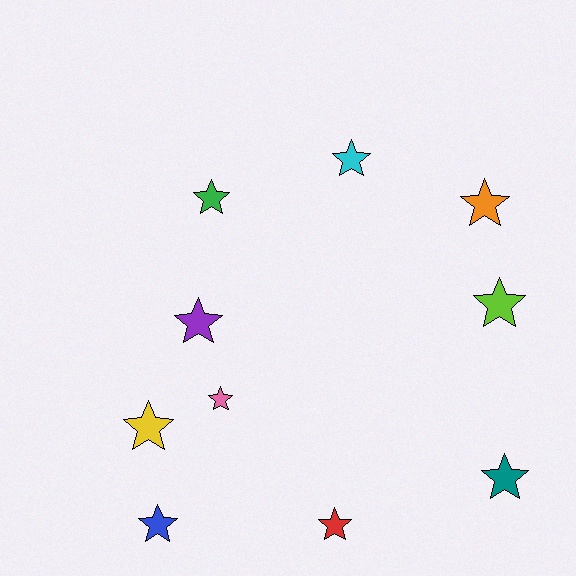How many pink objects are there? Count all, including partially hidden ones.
There is 1 pink object.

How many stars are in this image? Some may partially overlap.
There are 10 stars.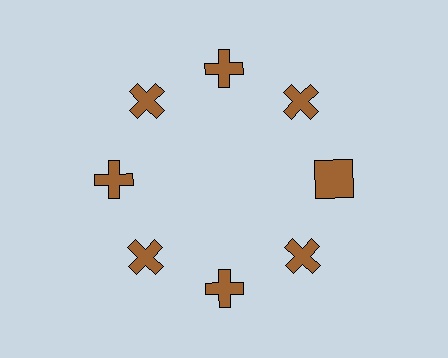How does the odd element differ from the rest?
It has a different shape: square instead of cross.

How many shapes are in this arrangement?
There are 8 shapes arranged in a ring pattern.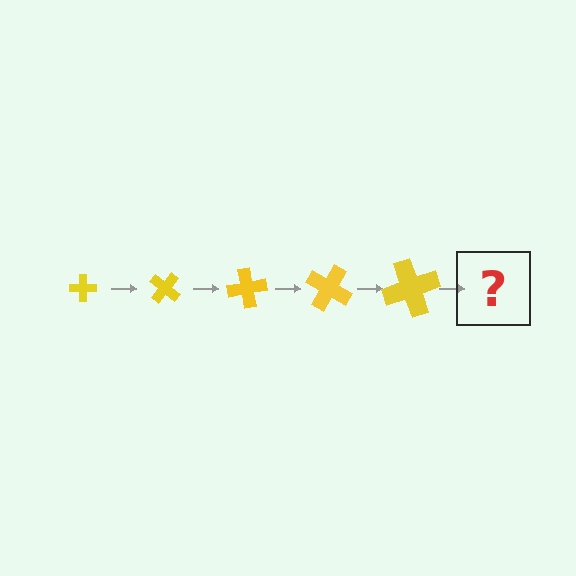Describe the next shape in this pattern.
It should be a cross, larger than the previous one and rotated 200 degrees from the start.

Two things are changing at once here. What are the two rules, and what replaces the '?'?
The two rules are that the cross grows larger each step and it rotates 40 degrees each step. The '?' should be a cross, larger than the previous one and rotated 200 degrees from the start.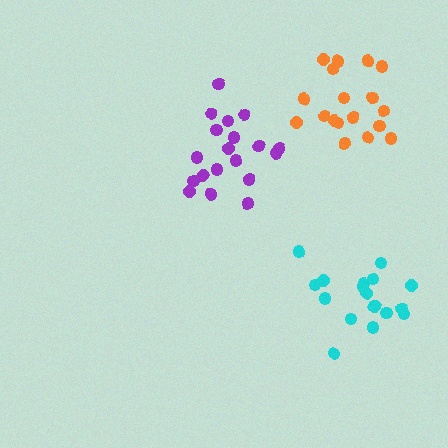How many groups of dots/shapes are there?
There are 3 groups.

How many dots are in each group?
Group 1: 18 dots, Group 2: 19 dots, Group 3: 18 dots (55 total).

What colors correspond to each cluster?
The clusters are colored: cyan, purple, orange.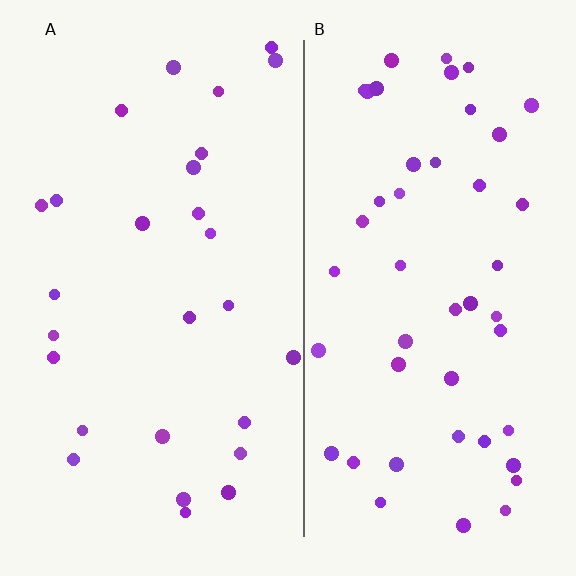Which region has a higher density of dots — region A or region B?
B (the right).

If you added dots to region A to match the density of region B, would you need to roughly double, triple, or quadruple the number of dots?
Approximately double.